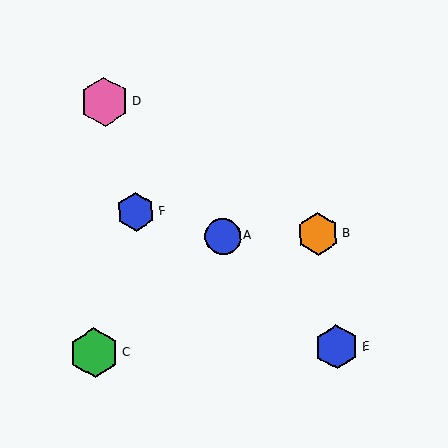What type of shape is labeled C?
Shape C is a green hexagon.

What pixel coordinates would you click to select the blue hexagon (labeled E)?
Click at (337, 347) to select the blue hexagon E.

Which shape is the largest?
The green hexagon (labeled C) is the largest.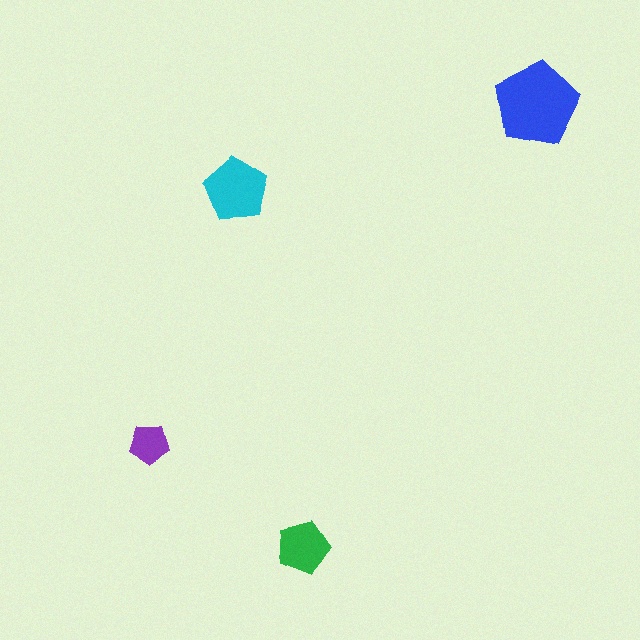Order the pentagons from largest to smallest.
the blue one, the cyan one, the green one, the purple one.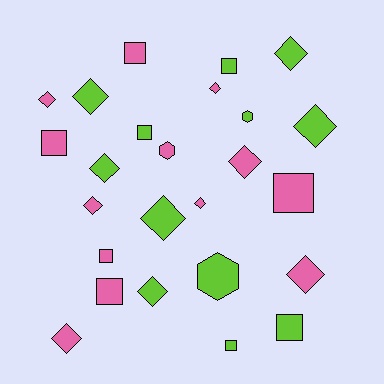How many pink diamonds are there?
There are 7 pink diamonds.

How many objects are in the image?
There are 25 objects.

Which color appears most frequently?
Pink, with 13 objects.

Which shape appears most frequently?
Diamond, with 13 objects.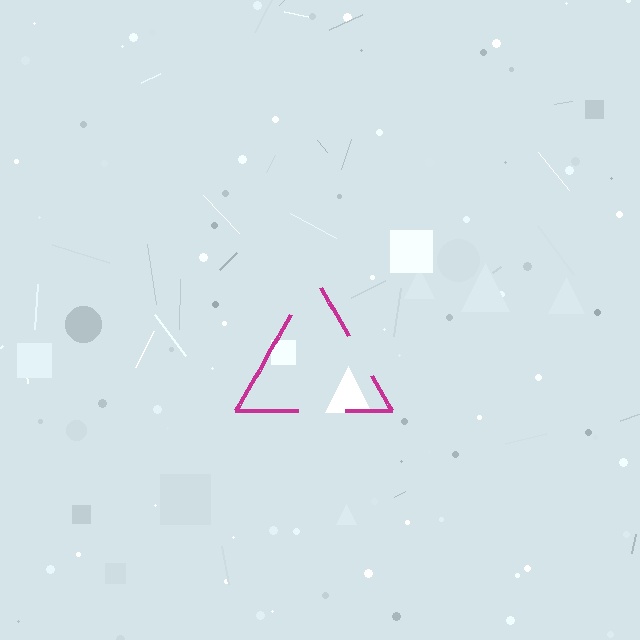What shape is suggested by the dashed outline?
The dashed outline suggests a triangle.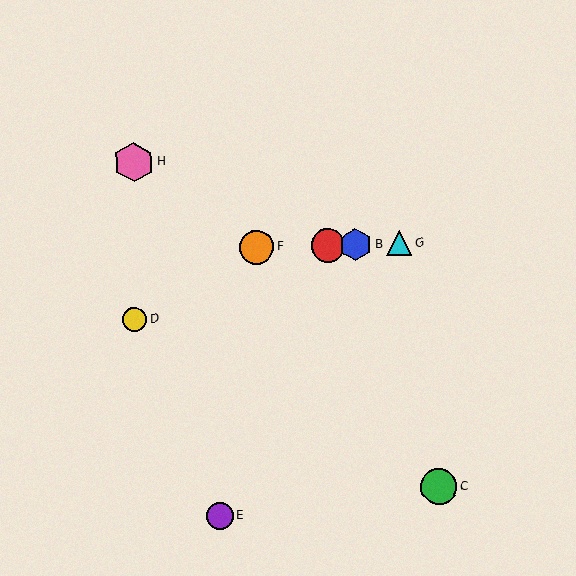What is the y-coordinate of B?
Object B is at y≈245.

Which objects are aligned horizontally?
Objects A, B, F, G are aligned horizontally.